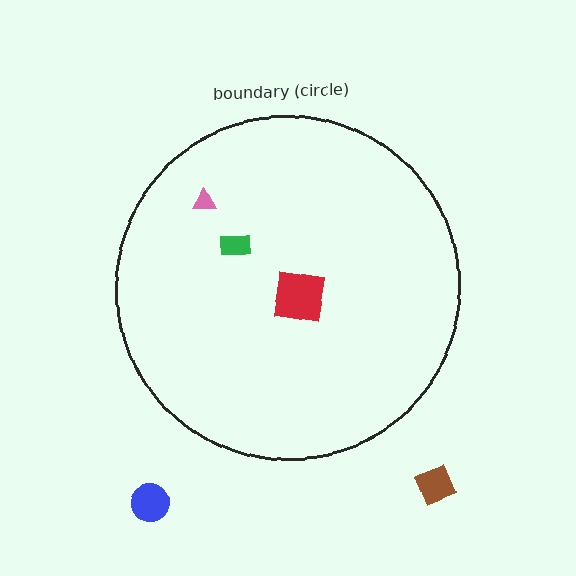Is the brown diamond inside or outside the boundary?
Outside.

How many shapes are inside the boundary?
3 inside, 2 outside.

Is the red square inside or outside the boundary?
Inside.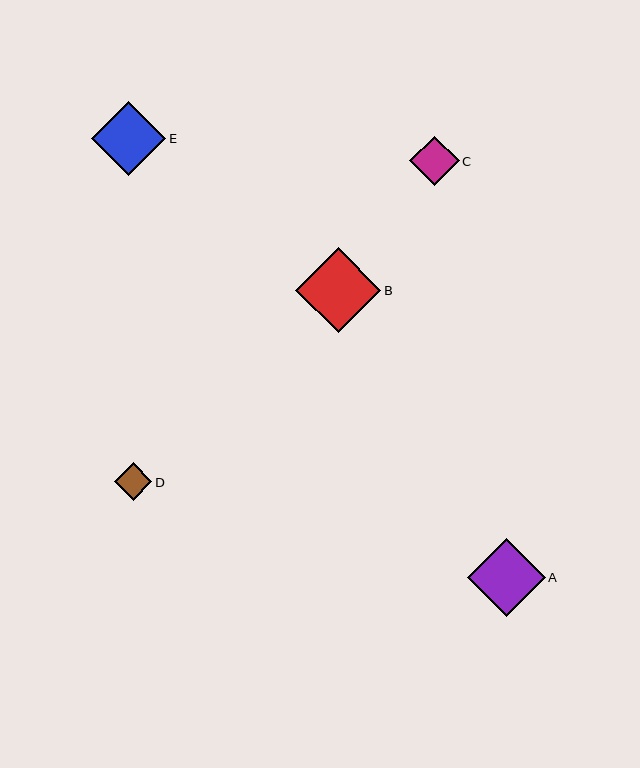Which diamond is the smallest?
Diamond D is the smallest with a size of approximately 38 pixels.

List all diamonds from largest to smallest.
From largest to smallest: B, A, E, C, D.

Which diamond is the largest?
Diamond B is the largest with a size of approximately 85 pixels.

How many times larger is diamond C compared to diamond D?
Diamond C is approximately 1.3 times the size of diamond D.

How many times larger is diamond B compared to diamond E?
Diamond B is approximately 1.1 times the size of diamond E.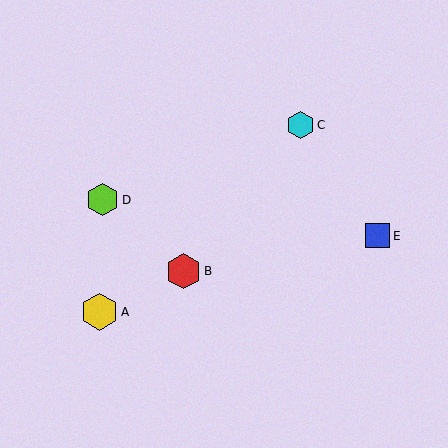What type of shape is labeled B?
Shape B is a red hexagon.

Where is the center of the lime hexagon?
The center of the lime hexagon is at (103, 200).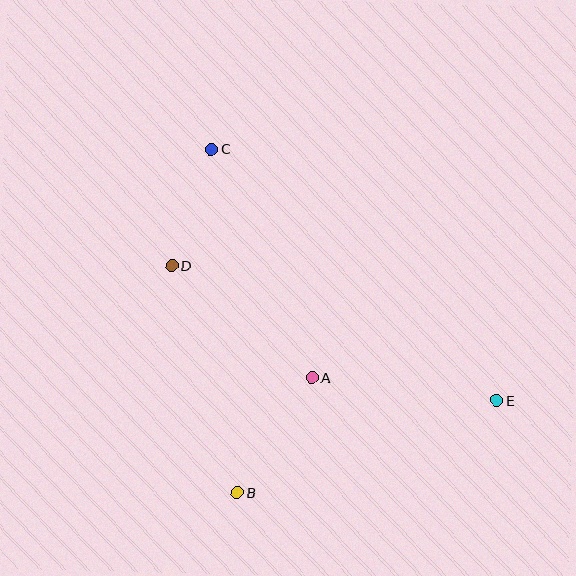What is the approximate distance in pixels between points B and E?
The distance between B and E is approximately 276 pixels.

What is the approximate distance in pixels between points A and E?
The distance between A and E is approximately 186 pixels.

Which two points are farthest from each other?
Points C and E are farthest from each other.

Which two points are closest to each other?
Points C and D are closest to each other.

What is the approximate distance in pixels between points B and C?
The distance between B and C is approximately 345 pixels.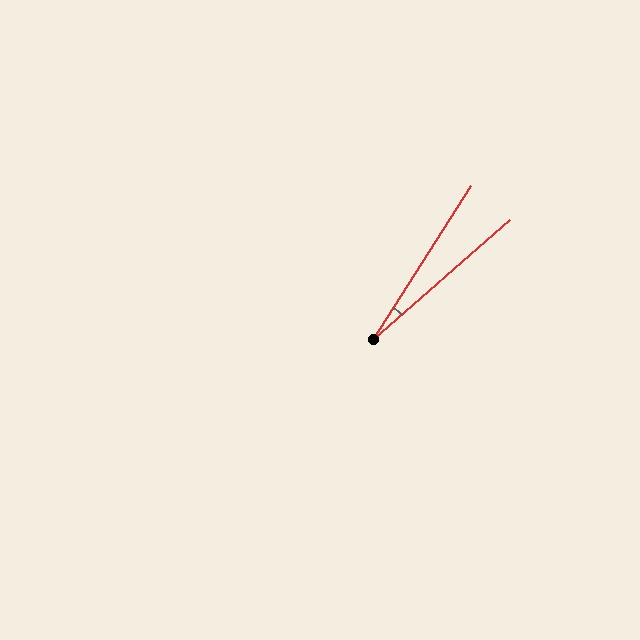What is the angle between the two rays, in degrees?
Approximately 16 degrees.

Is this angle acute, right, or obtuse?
It is acute.